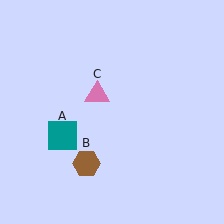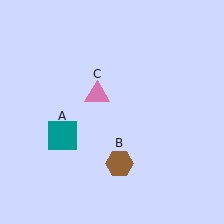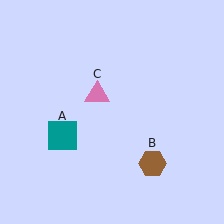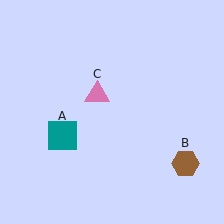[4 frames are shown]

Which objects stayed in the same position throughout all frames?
Teal square (object A) and pink triangle (object C) remained stationary.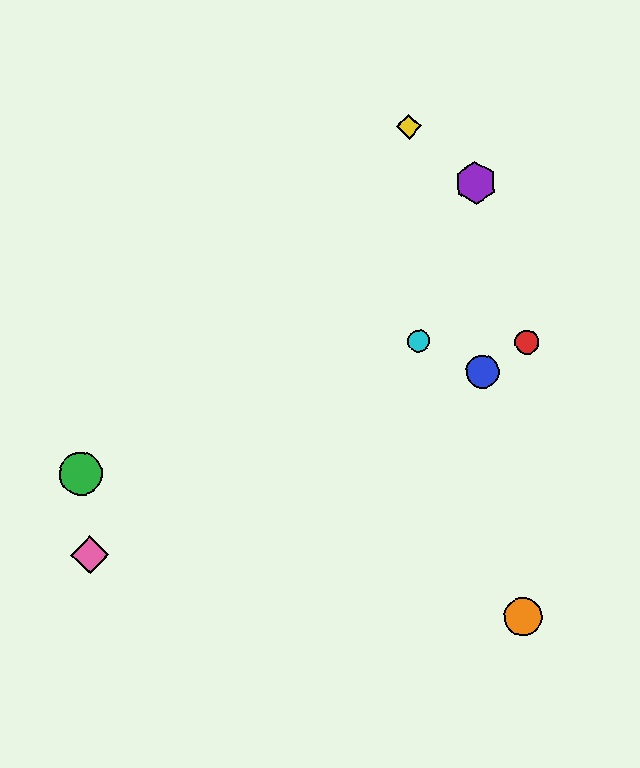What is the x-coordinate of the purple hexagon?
The purple hexagon is at x≈476.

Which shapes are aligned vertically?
The yellow diamond, the cyan circle are aligned vertically.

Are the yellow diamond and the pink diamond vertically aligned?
No, the yellow diamond is at x≈409 and the pink diamond is at x≈90.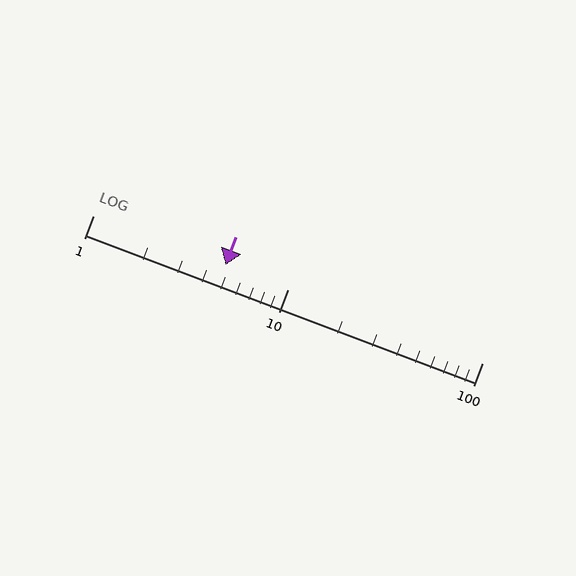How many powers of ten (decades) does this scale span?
The scale spans 2 decades, from 1 to 100.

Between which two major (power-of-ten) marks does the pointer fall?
The pointer is between 1 and 10.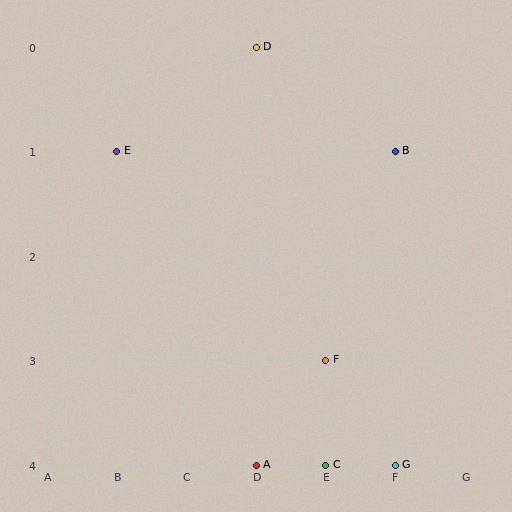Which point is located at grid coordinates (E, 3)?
Point F is at (E, 3).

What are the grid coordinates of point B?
Point B is at grid coordinates (F, 1).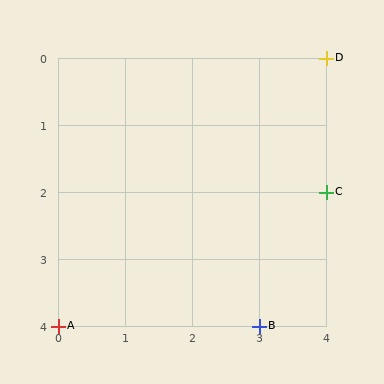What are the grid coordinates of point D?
Point D is at grid coordinates (4, 0).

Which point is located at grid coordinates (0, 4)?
Point A is at (0, 4).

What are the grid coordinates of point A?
Point A is at grid coordinates (0, 4).